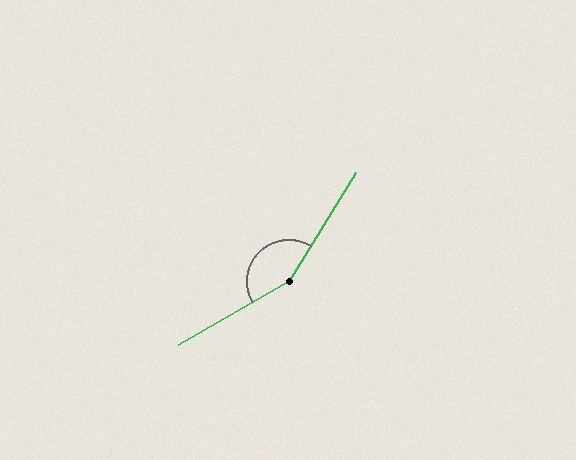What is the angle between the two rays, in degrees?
Approximately 152 degrees.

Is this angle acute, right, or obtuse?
It is obtuse.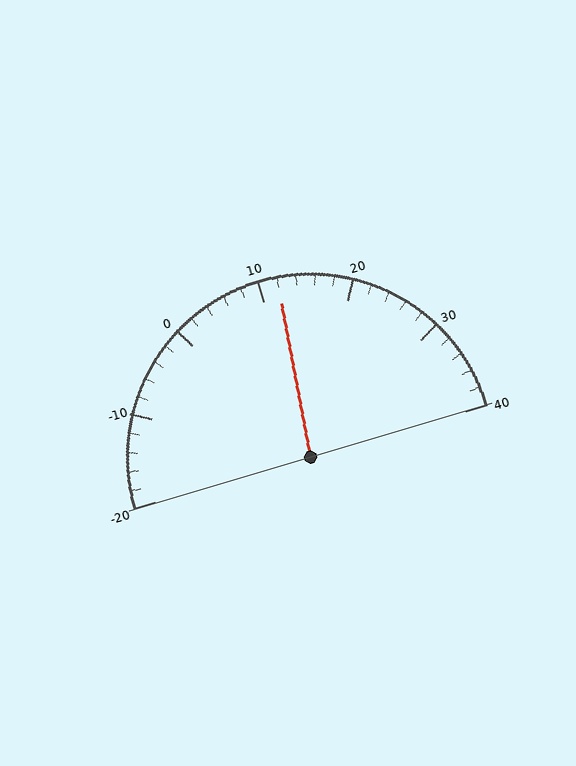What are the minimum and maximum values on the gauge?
The gauge ranges from -20 to 40.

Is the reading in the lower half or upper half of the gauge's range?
The reading is in the upper half of the range (-20 to 40).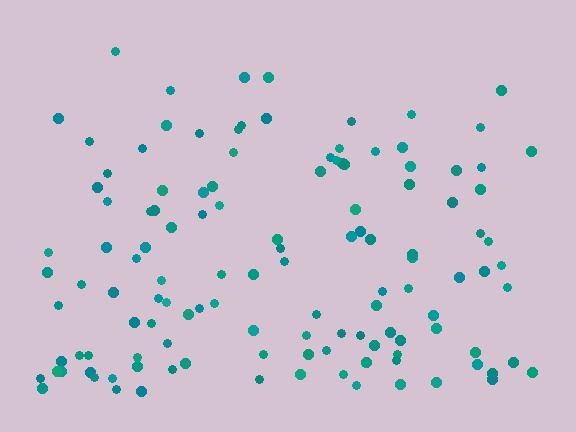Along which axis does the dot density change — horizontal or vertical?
Vertical.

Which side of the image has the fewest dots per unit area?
The top.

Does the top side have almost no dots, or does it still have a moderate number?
Still a moderate number, just noticeably fewer than the bottom.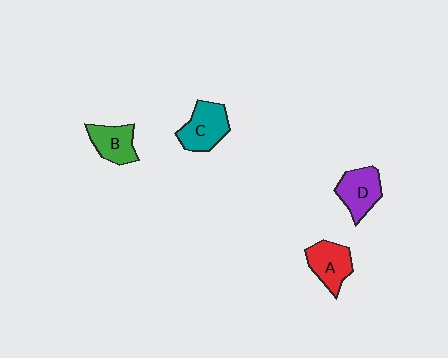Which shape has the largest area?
Shape C (teal).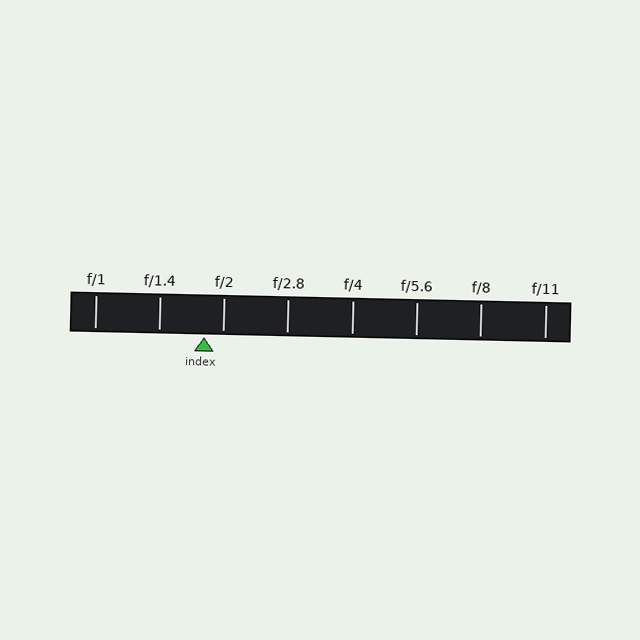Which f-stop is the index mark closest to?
The index mark is closest to f/2.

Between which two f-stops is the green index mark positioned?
The index mark is between f/1.4 and f/2.